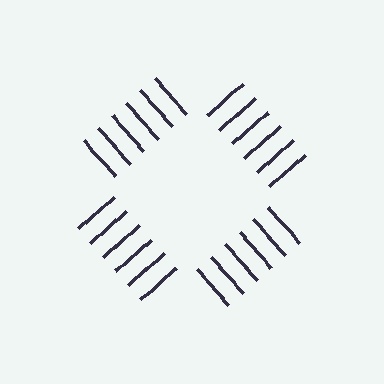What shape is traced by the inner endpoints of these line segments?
An illusory square — the line segments terminate on its edges but no continuous stroke is drawn.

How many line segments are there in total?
24 — 6 along each of the 4 edges.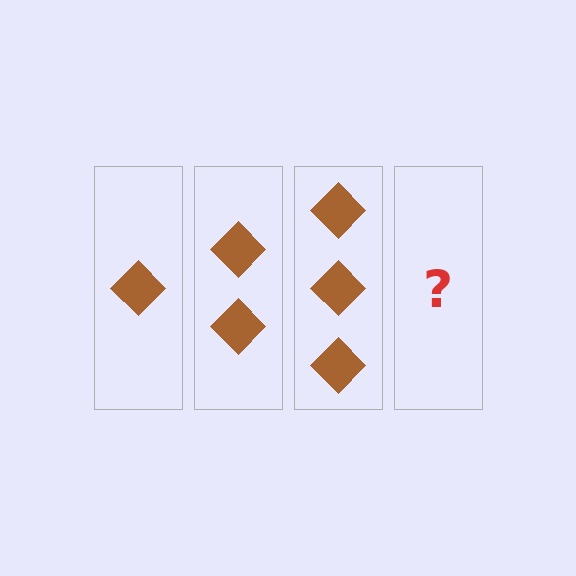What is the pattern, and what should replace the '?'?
The pattern is that each step adds one more diamond. The '?' should be 4 diamonds.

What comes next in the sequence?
The next element should be 4 diamonds.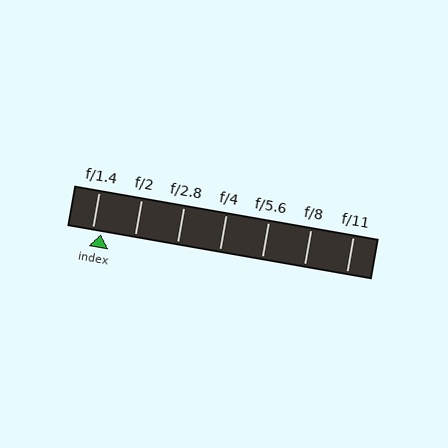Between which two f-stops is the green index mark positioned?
The index mark is between f/1.4 and f/2.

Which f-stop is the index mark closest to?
The index mark is closest to f/1.4.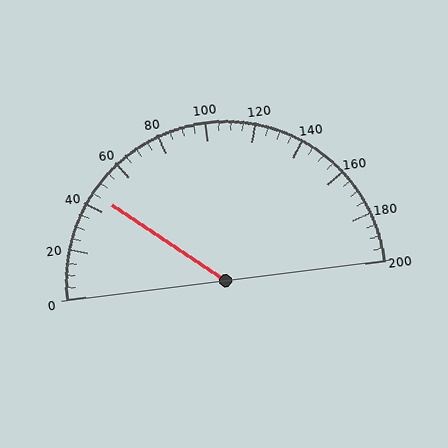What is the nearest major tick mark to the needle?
The nearest major tick mark is 40.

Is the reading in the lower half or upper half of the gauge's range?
The reading is in the lower half of the range (0 to 200).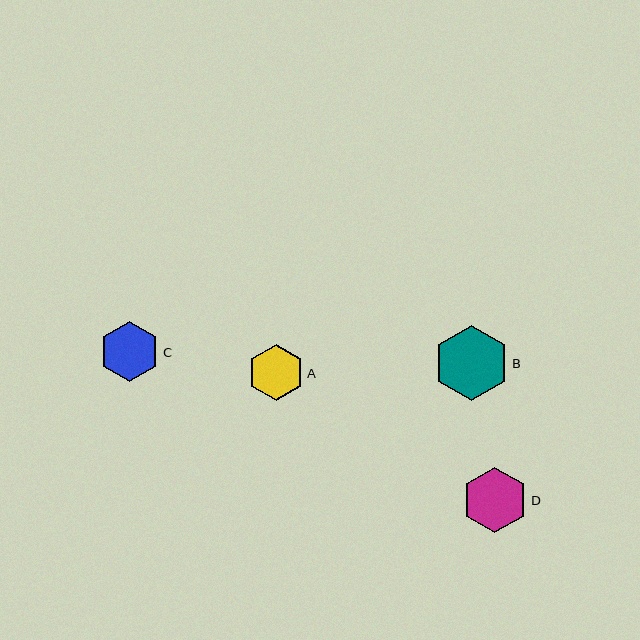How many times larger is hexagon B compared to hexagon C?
Hexagon B is approximately 1.3 times the size of hexagon C.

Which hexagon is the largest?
Hexagon B is the largest with a size of approximately 76 pixels.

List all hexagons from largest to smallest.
From largest to smallest: B, D, C, A.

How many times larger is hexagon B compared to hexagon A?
Hexagon B is approximately 1.3 times the size of hexagon A.